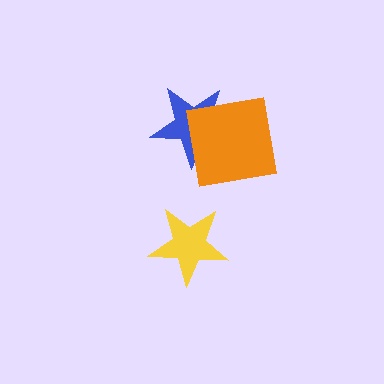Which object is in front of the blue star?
The orange square is in front of the blue star.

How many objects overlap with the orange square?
1 object overlaps with the orange square.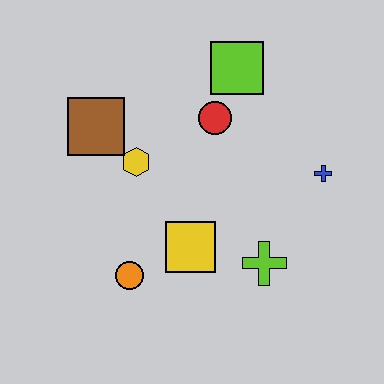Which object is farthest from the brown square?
The blue cross is farthest from the brown square.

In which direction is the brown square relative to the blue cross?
The brown square is to the left of the blue cross.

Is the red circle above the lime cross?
Yes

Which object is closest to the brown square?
The yellow hexagon is closest to the brown square.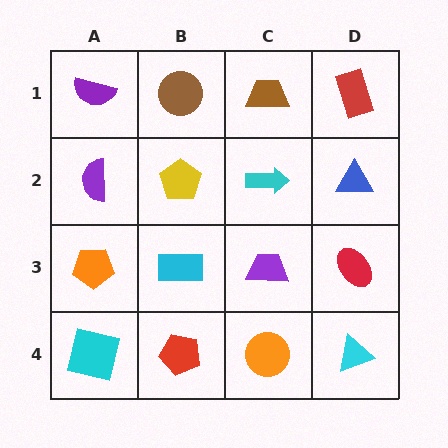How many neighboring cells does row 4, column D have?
2.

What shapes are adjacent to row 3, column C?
A cyan arrow (row 2, column C), an orange circle (row 4, column C), a cyan rectangle (row 3, column B), a red ellipse (row 3, column D).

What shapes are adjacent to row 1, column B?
A yellow pentagon (row 2, column B), a purple semicircle (row 1, column A), a brown trapezoid (row 1, column C).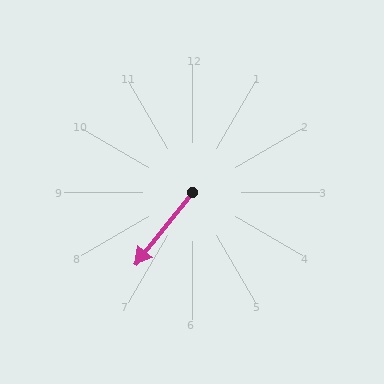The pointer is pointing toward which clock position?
Roughly 7 o'clock.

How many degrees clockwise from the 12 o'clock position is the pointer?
Approximately 218 degrees.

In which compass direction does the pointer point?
Southwest.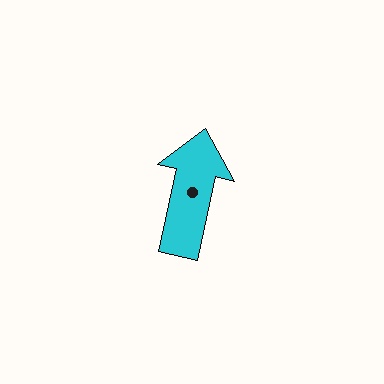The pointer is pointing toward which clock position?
Roughly 12 o'clock.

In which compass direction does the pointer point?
North.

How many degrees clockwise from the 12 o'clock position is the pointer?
Approximately 12 degrees.